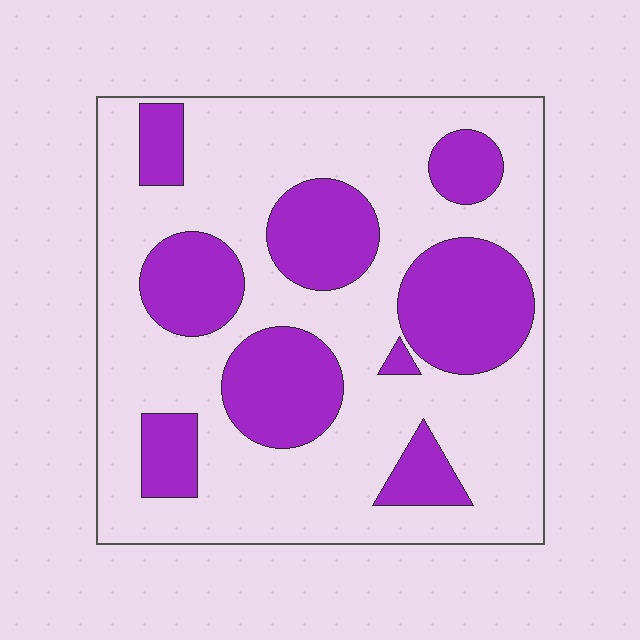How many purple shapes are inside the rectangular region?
9.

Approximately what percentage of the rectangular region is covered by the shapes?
Approximately 30%.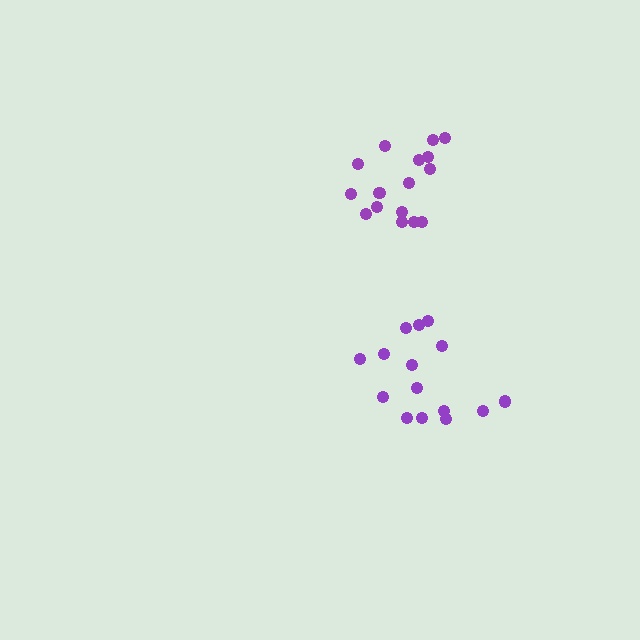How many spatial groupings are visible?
There are 2 spatial groupings.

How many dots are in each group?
Group 1: 15 dots, Group 2: 16 dots (31 total).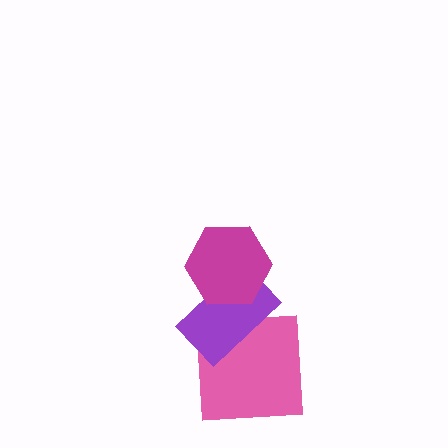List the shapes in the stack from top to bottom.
From top to bottom: the magenta hexagon, the purple rectangle, the pink square.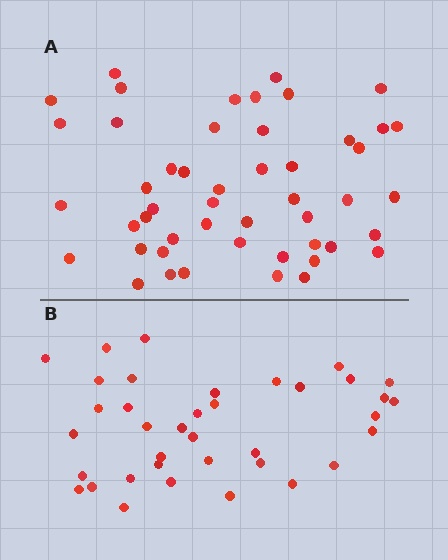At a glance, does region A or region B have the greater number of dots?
Region A (the top region) has more dots.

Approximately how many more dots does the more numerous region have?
Region A has roughly 12 or so more dots than region B.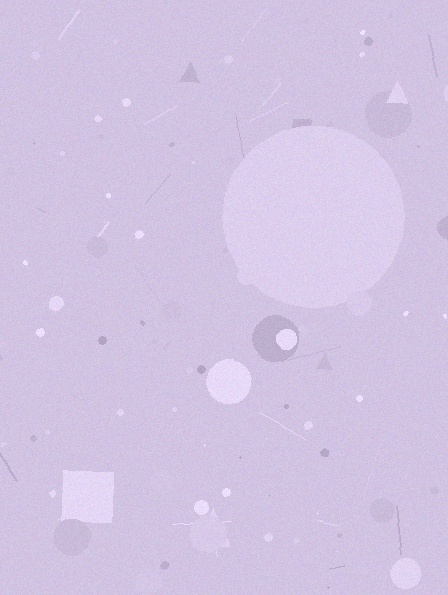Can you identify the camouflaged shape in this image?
The camouflaged shape is a circle.